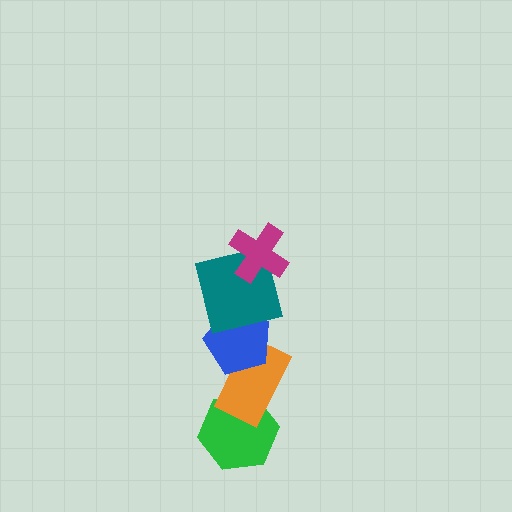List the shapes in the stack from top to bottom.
From top to bottom: the magenta cross, the teal square, the blue pentagon, the orange rectangle, the green hexagon.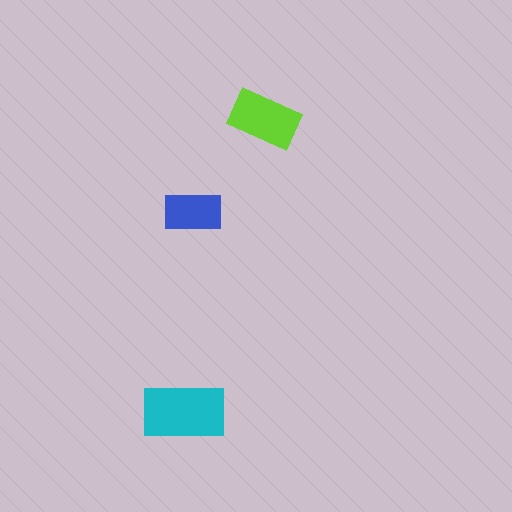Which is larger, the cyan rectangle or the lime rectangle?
The cyan one.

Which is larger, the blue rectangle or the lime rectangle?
The lime one.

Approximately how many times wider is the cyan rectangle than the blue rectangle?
About 1.5 times wider.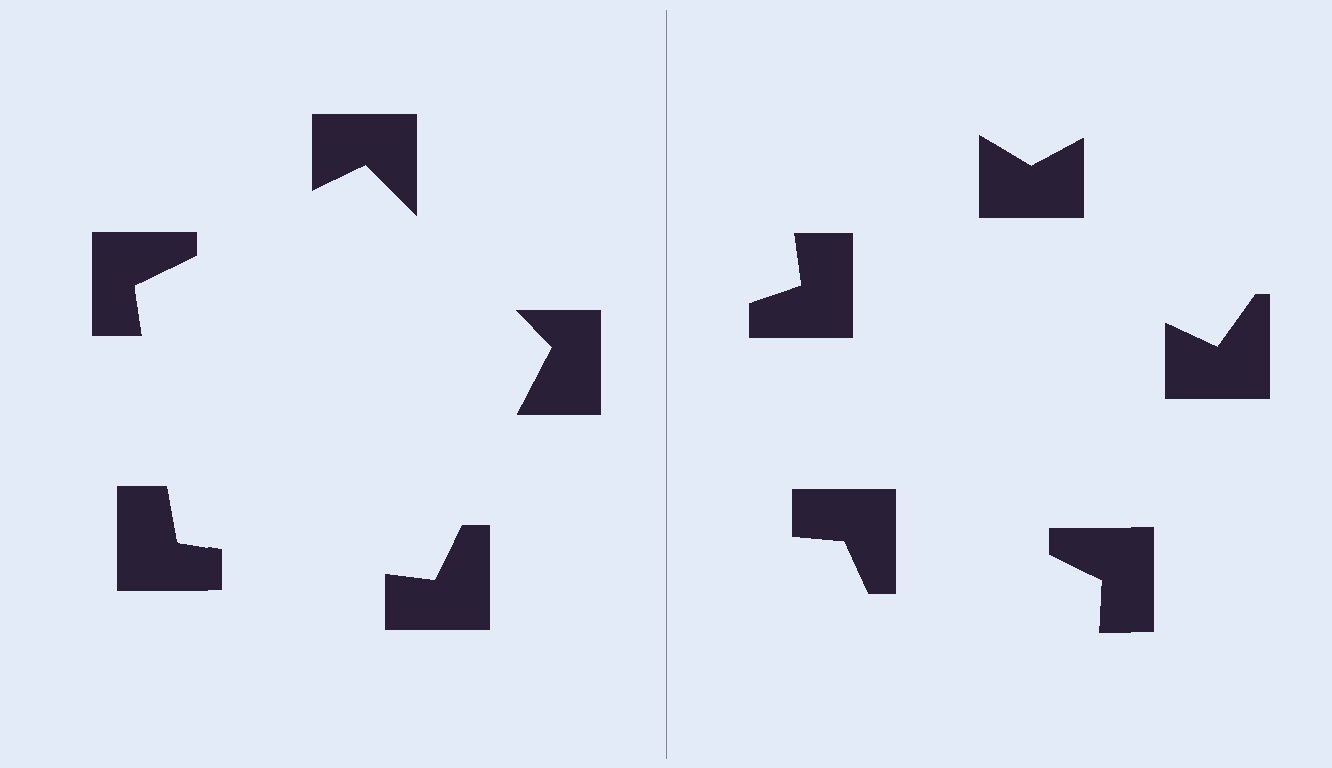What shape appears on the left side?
An illusory pentagon.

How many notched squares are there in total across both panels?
10 — 5 on each side.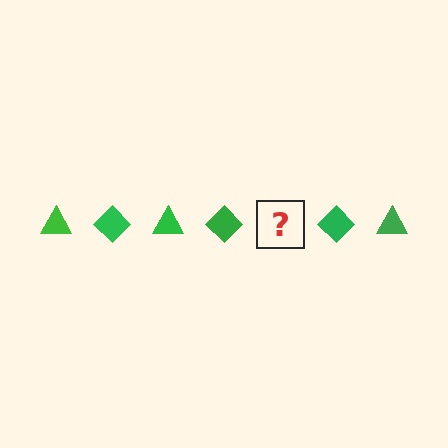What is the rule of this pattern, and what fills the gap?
The rule is that the pattern cycles through triangle, diamond shapes in green. The gap should be filled with a green triangle.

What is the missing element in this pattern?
The missing element is a green triangle.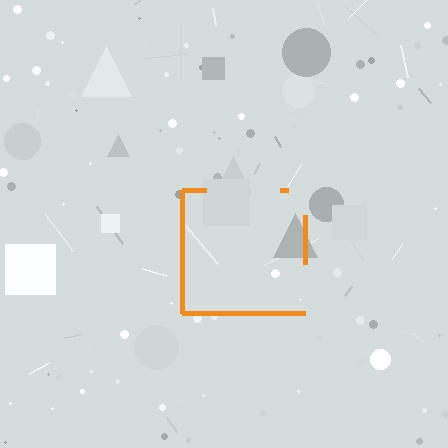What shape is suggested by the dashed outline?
The dashed outline suggests a square.